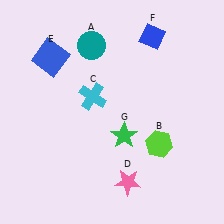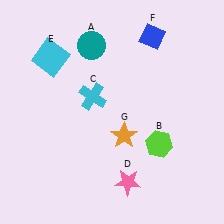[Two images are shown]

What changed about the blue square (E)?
In Image 1, E is blue. In Image 2, it changed to cyan.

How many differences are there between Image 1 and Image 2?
There are 2 differences between the two images.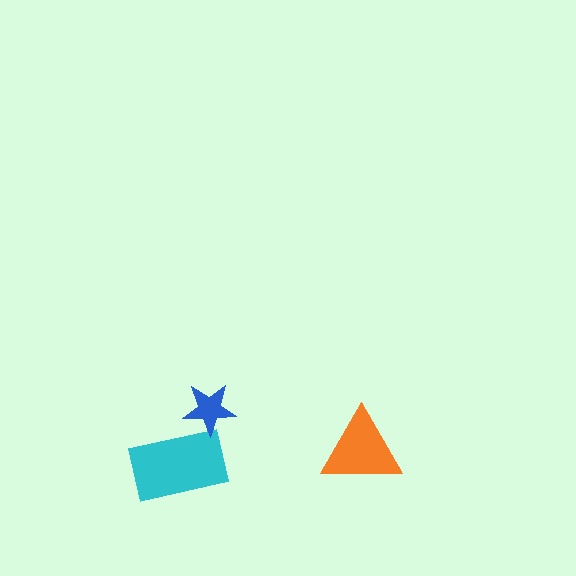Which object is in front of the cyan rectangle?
The blue star is in front of the cyan rectangle.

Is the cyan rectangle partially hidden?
Yes, it is partially covered by another shape.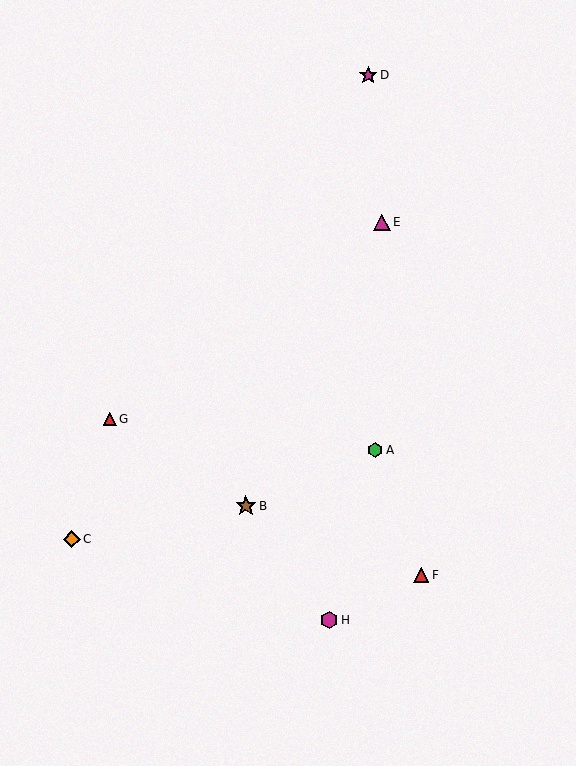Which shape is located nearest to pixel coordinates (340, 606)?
The magenta hexagon (labeled H) at (329, 620) is nearest to that location.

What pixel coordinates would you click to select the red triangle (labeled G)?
Click at (110, 419) to select the red triangle G.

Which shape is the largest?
The brown star (labeled B) is the largest.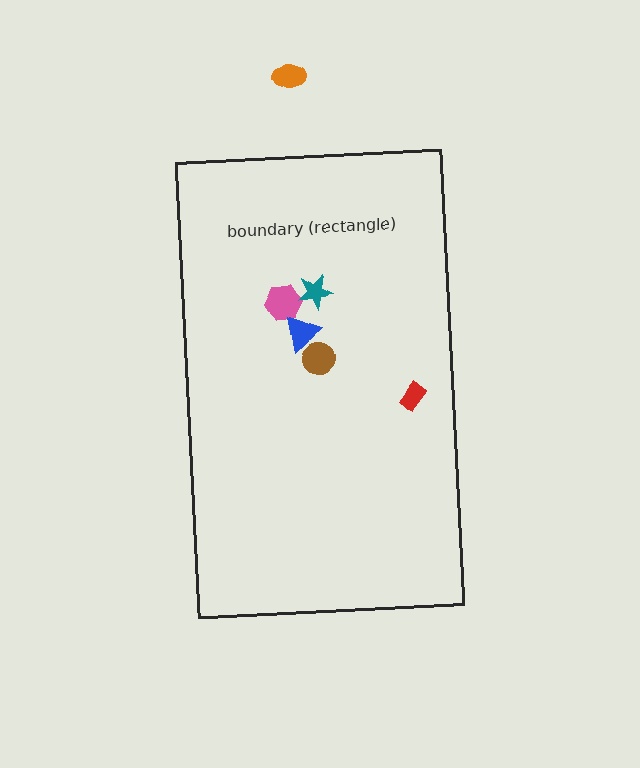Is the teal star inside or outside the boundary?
Inside.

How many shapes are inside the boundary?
5 inside, 1 outside.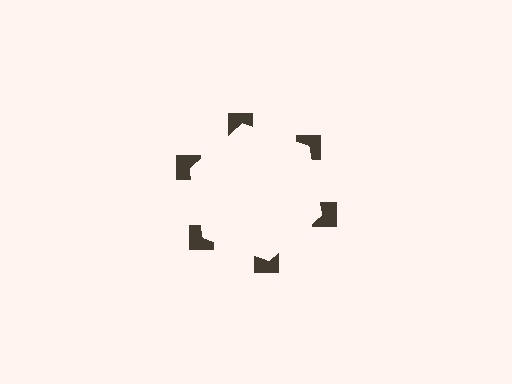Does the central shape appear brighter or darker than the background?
It typically appears slightly brighter than the background, even though no actual brightness change is drawn.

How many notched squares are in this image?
There are 6 — one at each vertex of the illusory hexagon.